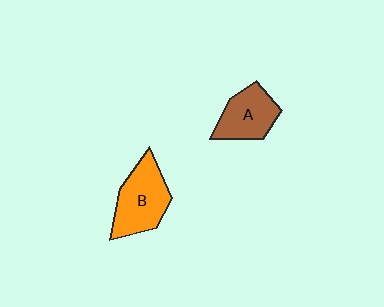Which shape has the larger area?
Shape B (orange).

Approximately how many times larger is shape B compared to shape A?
Approximately 1.3 times.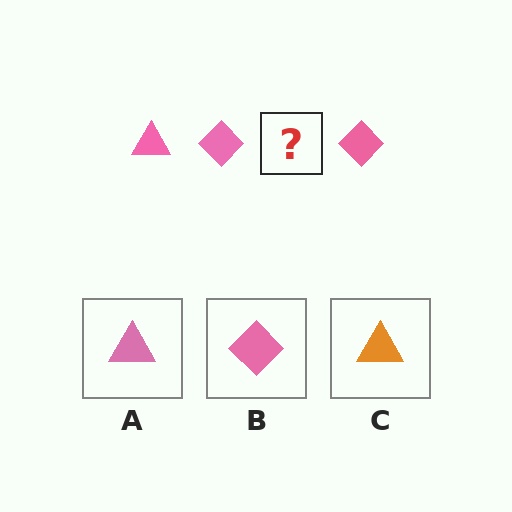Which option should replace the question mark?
Option A.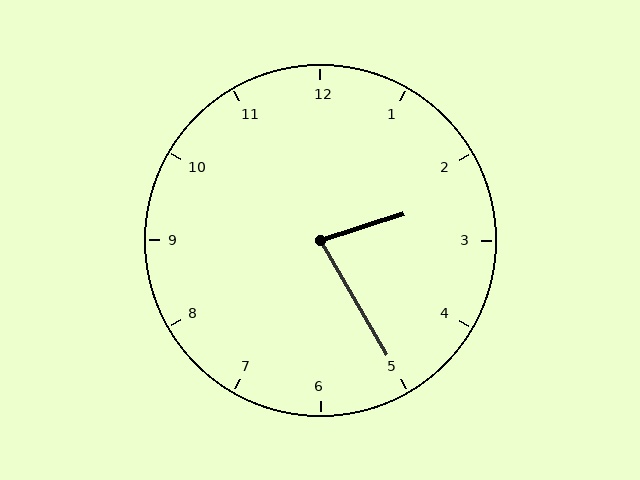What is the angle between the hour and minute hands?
Approximately 78 degrees.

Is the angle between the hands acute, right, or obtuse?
It is acute.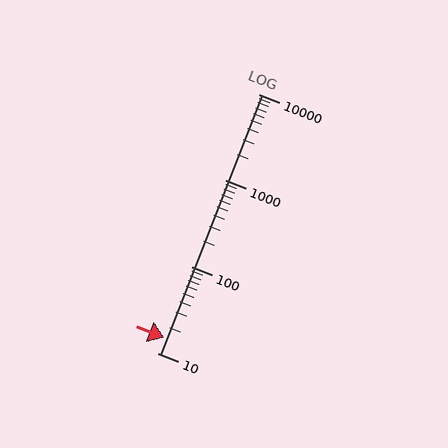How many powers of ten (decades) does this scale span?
The scale spans 3 decades, from 10 to 10000.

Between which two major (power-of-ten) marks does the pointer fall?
The pointer is between 10 and 100.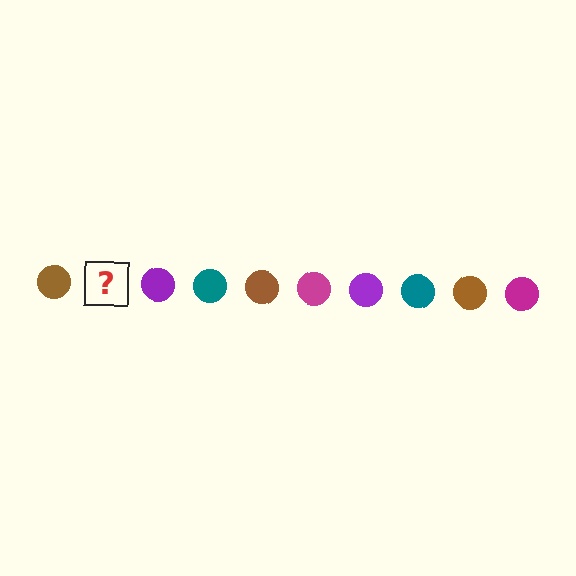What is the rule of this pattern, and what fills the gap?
The rule is that the pattern cycles through brown, magenta, purple, teal circles. The gap should be filled with a magenta circle.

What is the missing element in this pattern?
The missing element is a magenta circle.